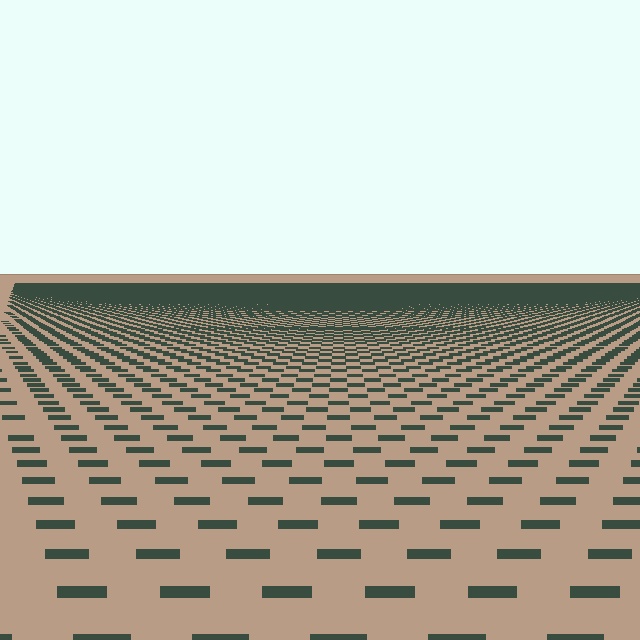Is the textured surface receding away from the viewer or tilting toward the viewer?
The surface is receding away from the viewer. Texture elements get smaller and denser toward the top.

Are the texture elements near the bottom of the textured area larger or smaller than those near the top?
Larger. Near the bottom, elements are closer to the viewer and appear at a bigger on-screen size.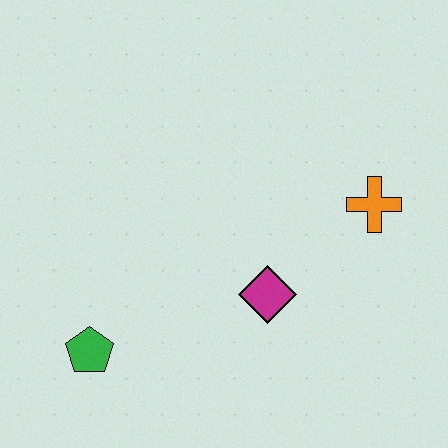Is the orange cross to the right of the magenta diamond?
Yes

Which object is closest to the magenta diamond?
The orange cross is closest to the magenta diamond.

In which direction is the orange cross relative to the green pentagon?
The orange cross is to the right of the green pentagon.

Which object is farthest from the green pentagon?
The orange cross is farthest from the green pentagon.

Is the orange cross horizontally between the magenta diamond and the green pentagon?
No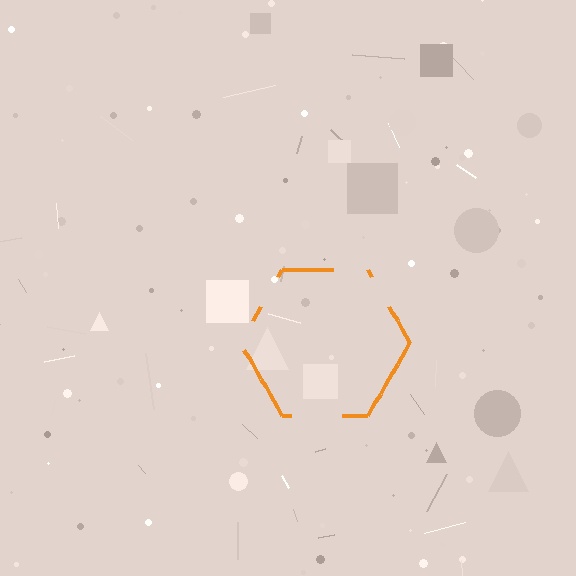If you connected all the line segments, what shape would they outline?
They would outline a hexagon.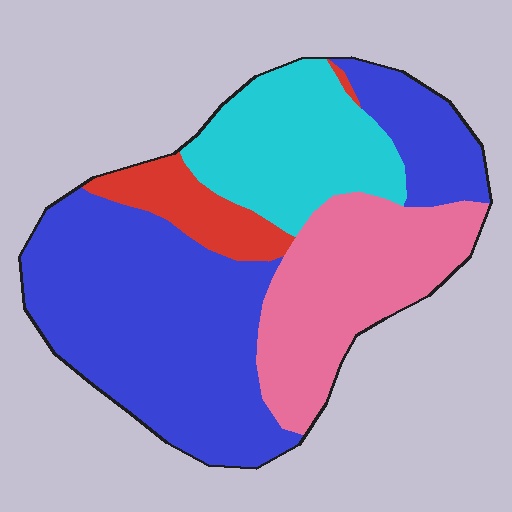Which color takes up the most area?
Blue, at roughly 50%.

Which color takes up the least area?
Red, at roughly 10%.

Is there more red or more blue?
Blue.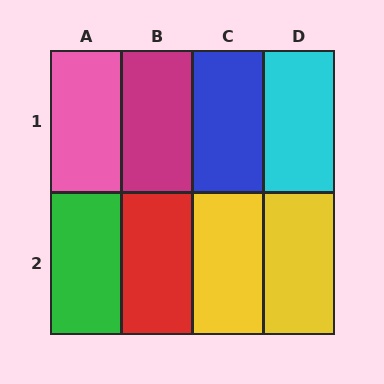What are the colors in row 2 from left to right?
Green, red, yellow, yellow.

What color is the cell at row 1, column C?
Blue.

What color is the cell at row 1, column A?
Pink.